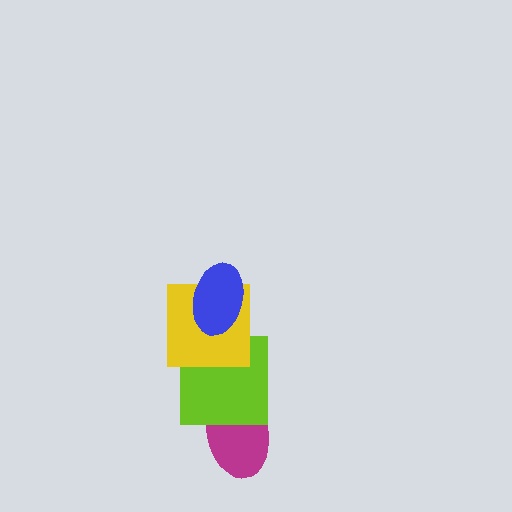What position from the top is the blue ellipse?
The blue ellipse is 1st from the top.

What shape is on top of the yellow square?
The blue ellipse is on top of the yellow square.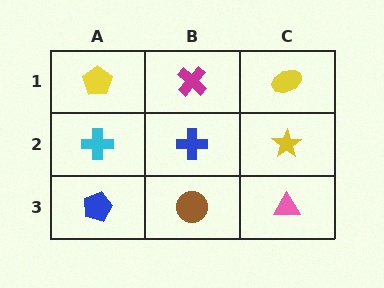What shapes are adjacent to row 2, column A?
A yellow pentagon (row 1, column A), a blue pentagon (row 3, column A), a blue cross (row 2, column B).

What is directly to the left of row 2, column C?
A blue cross.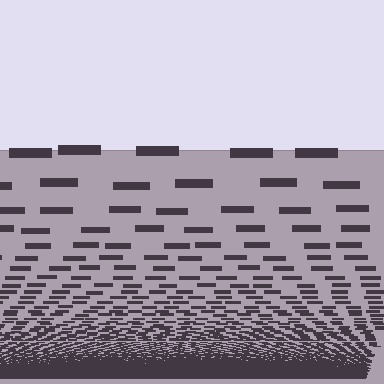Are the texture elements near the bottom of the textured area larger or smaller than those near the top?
Smaller. The gradient is inverted — elements near the bottom are smaller and denser.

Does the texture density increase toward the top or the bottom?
Density increases toward the bottom.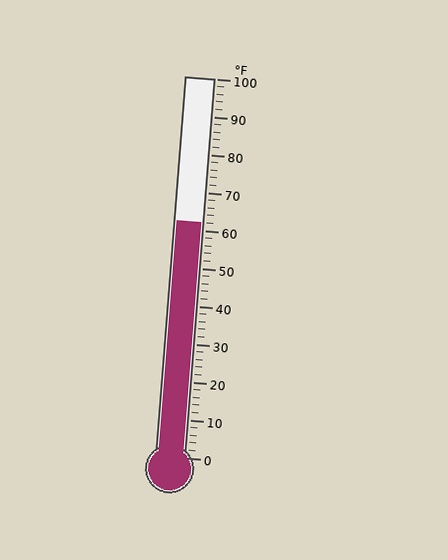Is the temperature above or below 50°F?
The temperature is above 50°F.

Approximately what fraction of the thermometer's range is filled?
The thermometer is filled to approximately 60% of its range.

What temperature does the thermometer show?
The thermometer shows approximately 62°F.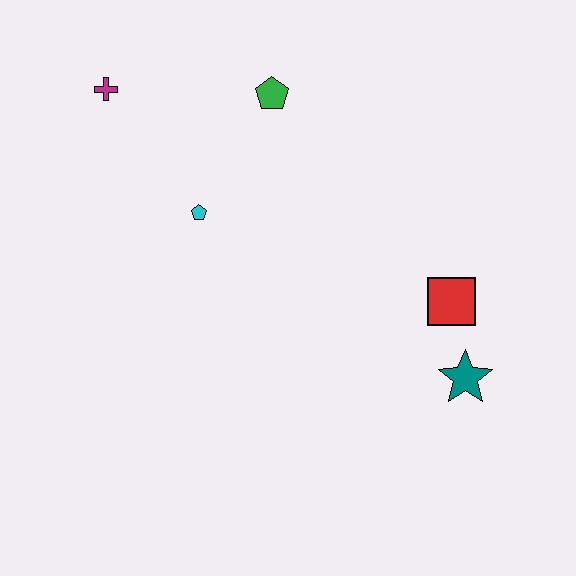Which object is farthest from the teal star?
The magenta cross is farthest from the teal star.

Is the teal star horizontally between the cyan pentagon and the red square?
No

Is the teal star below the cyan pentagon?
Yes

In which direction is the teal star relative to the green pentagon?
The teal star is below the green pentagon.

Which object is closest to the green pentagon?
The cyan pentagon is closest to the green pentagon.